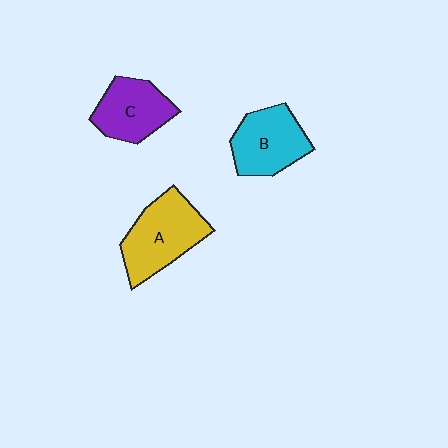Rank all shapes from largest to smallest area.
From largest to smallest: A (yellow), B (cyan), C (purple).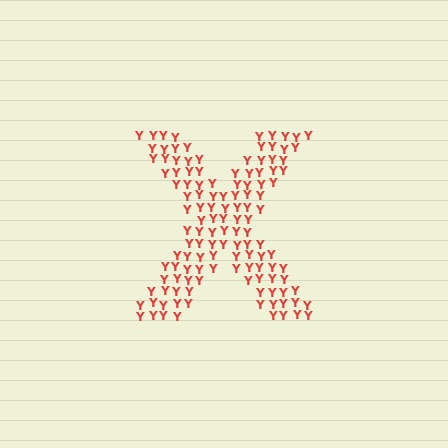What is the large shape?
The large shape is the letter X.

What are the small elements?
The small elements are letter Y's.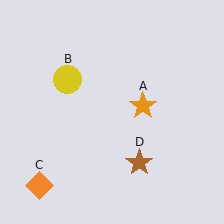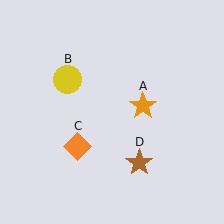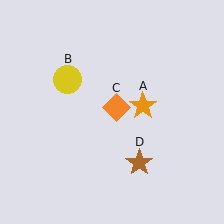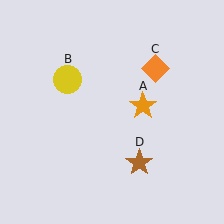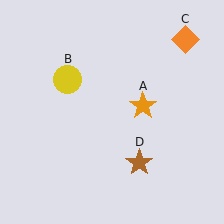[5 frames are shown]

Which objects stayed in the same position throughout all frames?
Orange star (object A) and yellow circle (object B) and brown star (object D) remained stationary.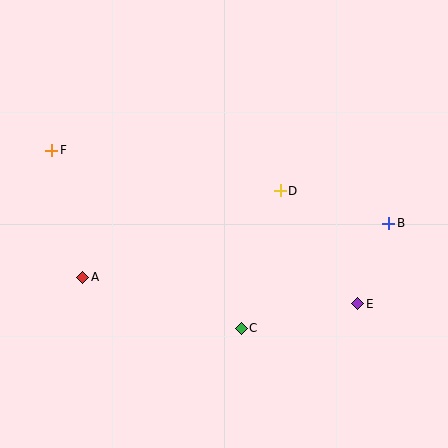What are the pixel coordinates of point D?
Point D is at (280, 191).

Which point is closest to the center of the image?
Point D at (280, 191) is closest to the center.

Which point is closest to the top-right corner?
Point B is closest to the top-right corner.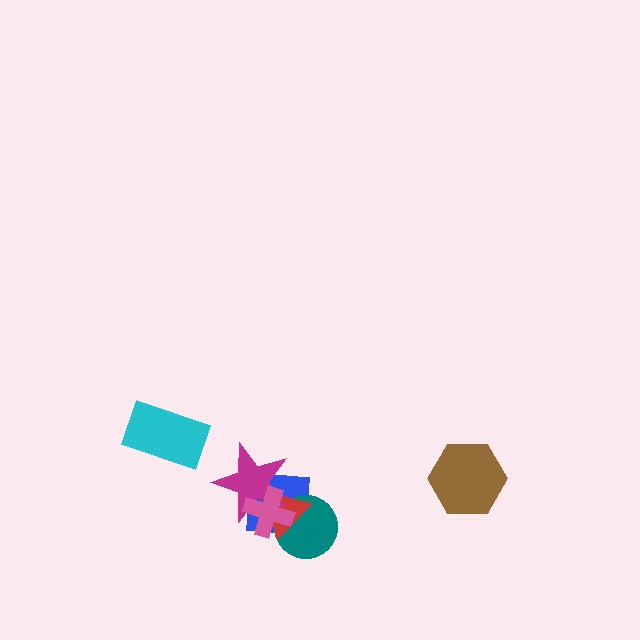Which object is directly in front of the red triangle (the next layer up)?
The magenta star is directly in front of the red triangle.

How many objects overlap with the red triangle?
4 objects overlap with the red triangle.